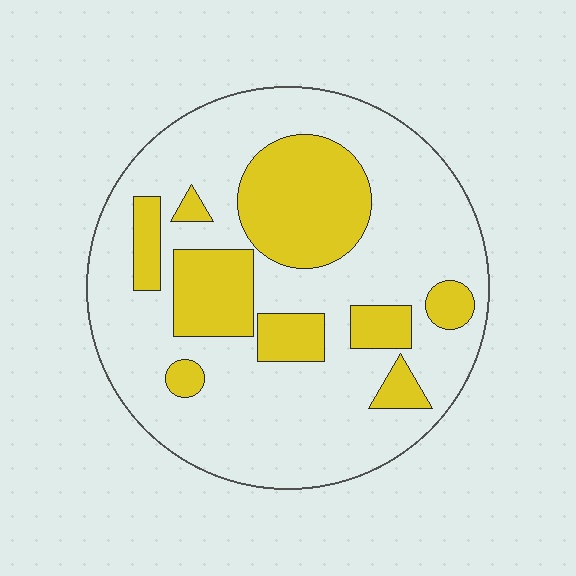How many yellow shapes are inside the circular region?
9.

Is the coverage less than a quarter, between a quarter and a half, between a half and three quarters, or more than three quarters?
Between a quarter and a half.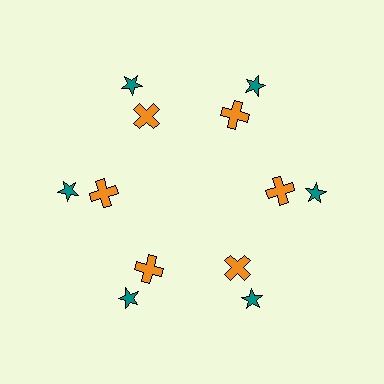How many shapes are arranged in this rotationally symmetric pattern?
There are 12 shapes, arranged in 6 groups of 2.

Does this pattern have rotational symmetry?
Yes, this pattern has 6-fold rotational symmetry. It looks the same after rotating 60 degrees around the center.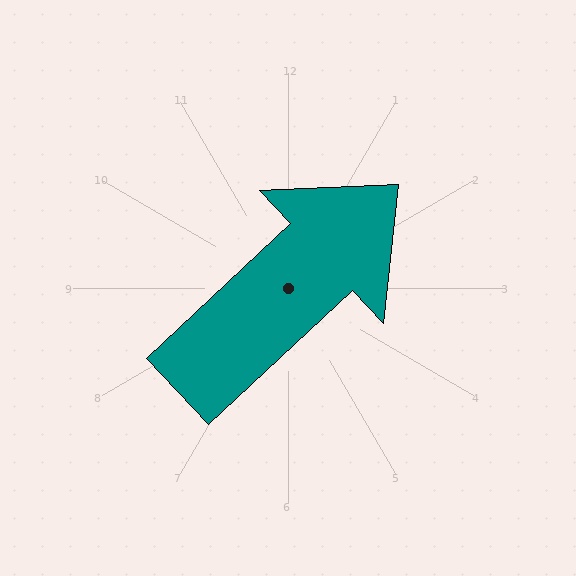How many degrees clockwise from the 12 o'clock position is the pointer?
Approximately 47 degrees.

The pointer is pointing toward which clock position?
Roughly 2 o'clock.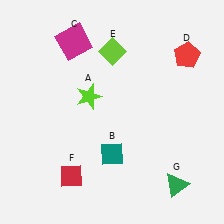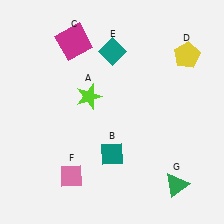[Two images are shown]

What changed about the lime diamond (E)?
In Image 1, E is lime. In Image 2, it changed to teal.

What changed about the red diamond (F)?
In Image 1, F is red. In Image 2, it changed to pink.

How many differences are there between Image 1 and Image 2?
There are 3 differences between the two images.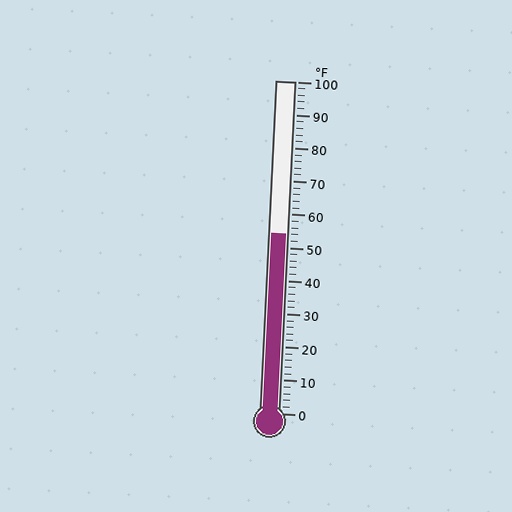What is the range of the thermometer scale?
The thermometer scale ranges from 0°F to 100°F.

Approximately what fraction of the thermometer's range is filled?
The thermometer is filled to approximately 55% of its range.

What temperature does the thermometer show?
The thermometer shows approximately 54°F.